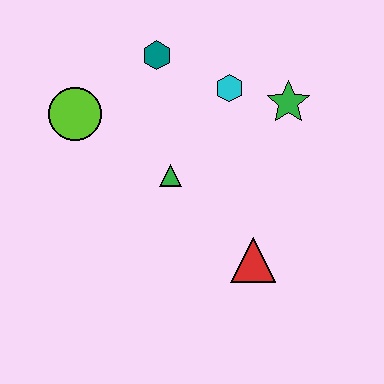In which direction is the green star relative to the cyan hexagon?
The green star is to the right of the cyan hexagon.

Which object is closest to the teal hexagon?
The cyan hexagon is closest to the teal hexagon.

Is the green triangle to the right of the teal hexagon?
Yes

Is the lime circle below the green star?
Yes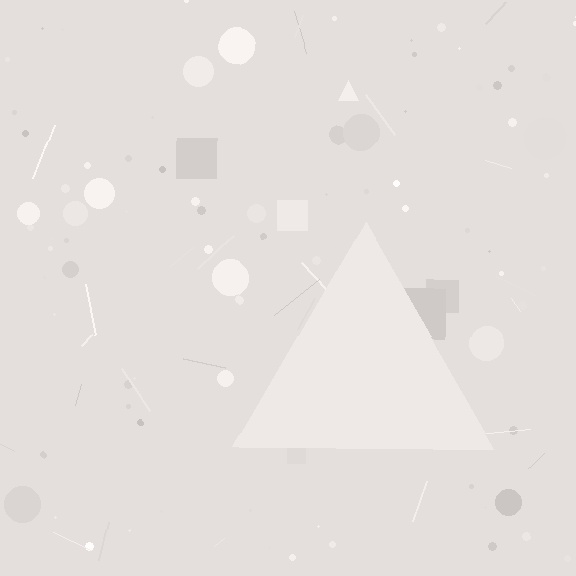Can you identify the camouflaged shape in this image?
The camouflaged shape is a triangle.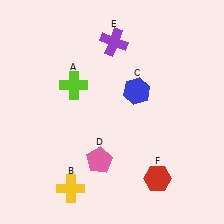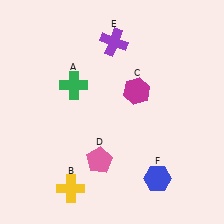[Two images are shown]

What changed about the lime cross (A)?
In Image 1, A is lime. In Image 2, it changed to green.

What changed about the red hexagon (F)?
In Image 1, F is red. In Image 2, it changed to blue.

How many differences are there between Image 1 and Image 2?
There are 3 differences between the two images.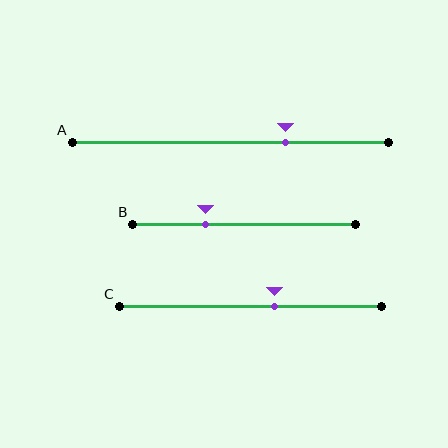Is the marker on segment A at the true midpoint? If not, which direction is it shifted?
No, the marker on segment A is shifted to the right by about 18% of the segment length.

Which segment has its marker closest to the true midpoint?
Segment C has its marker closest to the true midpoint.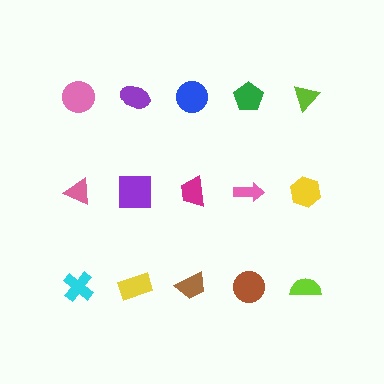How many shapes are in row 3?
5 shapes.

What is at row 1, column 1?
A pink circle.